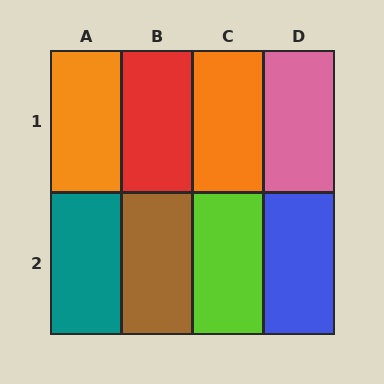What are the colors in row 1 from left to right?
Orange, red, orange, pink.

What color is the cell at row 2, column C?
Lime.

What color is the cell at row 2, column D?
Blue.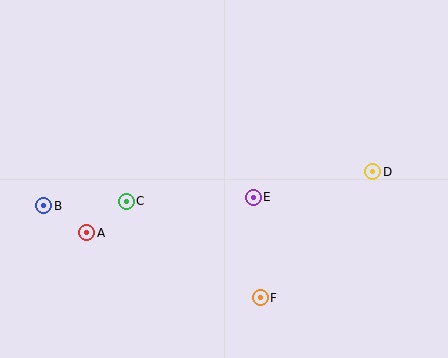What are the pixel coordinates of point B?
Point B is at (44, 206).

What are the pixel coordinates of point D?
Point D is at (373, 172).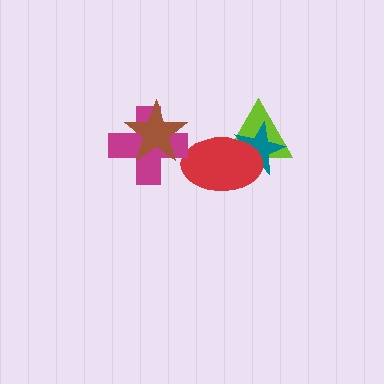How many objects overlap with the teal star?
2 objects overlap with the teal star.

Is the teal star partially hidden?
Yes, it is partially covered by another shape.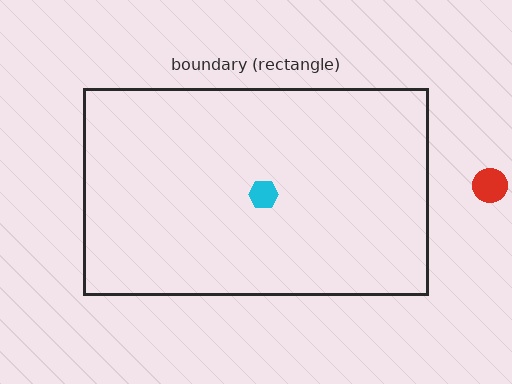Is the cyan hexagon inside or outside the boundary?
Inside.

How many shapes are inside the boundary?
1 inside, 1 outside.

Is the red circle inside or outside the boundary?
Outside.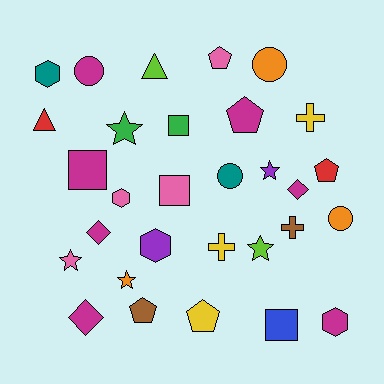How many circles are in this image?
There are 4 circles.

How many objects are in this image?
There are 30 objects.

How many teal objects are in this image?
There are 2 teal objects.